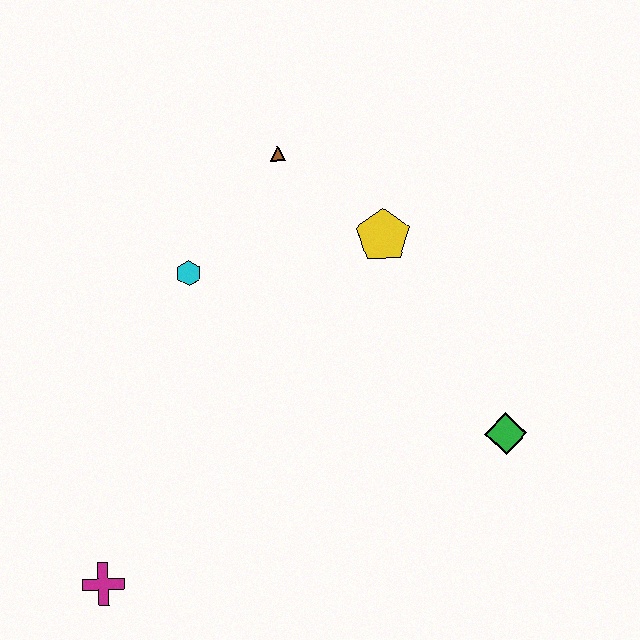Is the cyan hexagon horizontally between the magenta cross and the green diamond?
Yes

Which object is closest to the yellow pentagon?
The brown triangle is closest to the yellow pentagon.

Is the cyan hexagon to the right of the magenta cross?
Yes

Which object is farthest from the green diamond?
The magenta cross is farthest from the green diamond.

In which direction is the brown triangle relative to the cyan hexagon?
The brown triangle is above the cyan hexagon.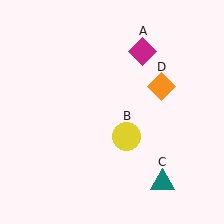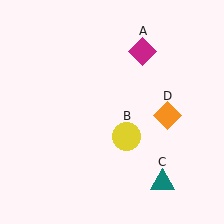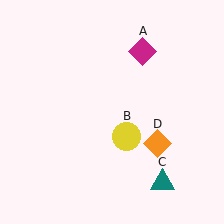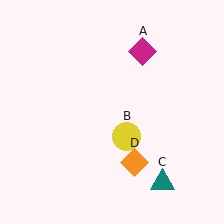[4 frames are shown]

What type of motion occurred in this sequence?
The orange diamond (object D) rotated clockwise around the center of the scene.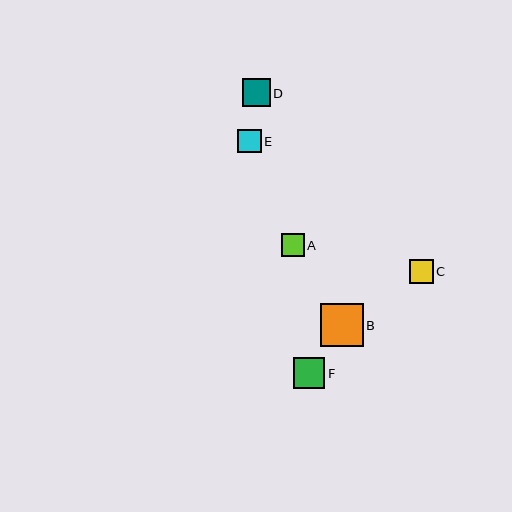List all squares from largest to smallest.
From largest to smallest: B, F, D, C, E, A.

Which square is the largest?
Square B is the largest with a size of approximately 43 pixels.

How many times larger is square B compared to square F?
Square B is approximately 1.4 times the size of square F.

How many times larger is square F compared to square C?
Square F is approximately 1.3 times the size of square C.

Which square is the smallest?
Square A is the smallest with a size of approximately 23 pixels.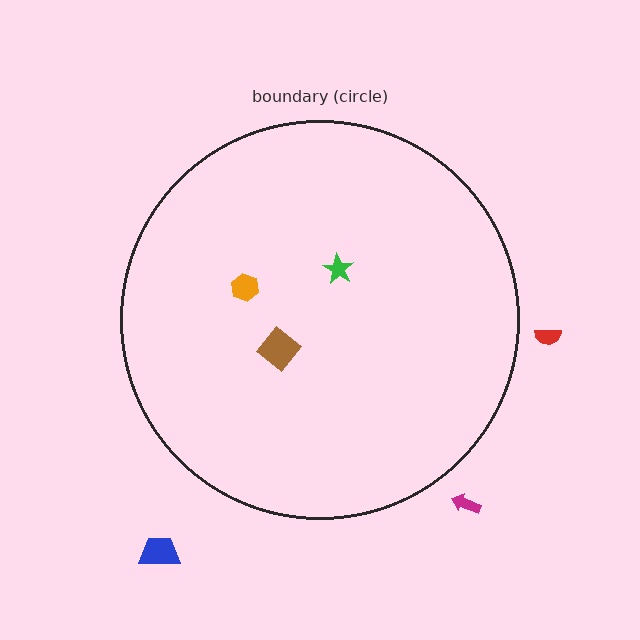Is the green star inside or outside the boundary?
Inside.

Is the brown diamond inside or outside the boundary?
Inside.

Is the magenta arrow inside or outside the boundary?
Outside.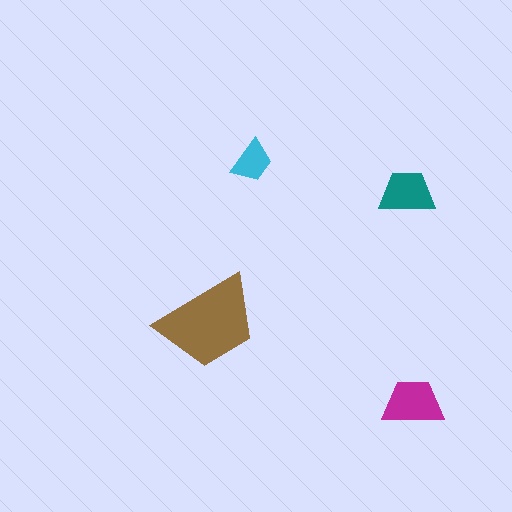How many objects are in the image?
There are 4 objects in the image.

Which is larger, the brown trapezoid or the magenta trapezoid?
The brown one.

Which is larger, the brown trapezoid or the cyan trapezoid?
The brown one.